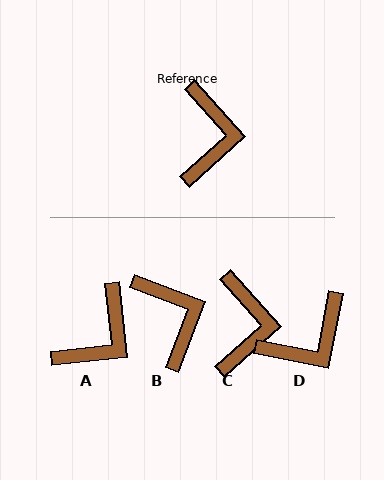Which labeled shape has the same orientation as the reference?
C.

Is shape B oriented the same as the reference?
No, it is off by about 27 degrees.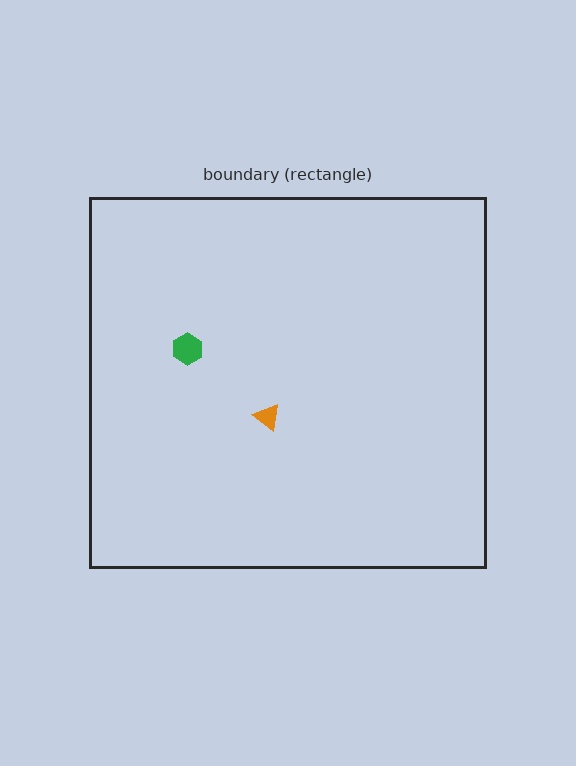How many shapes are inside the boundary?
2 inside, 0 outside.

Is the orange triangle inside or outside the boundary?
Inside.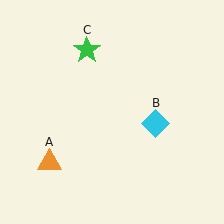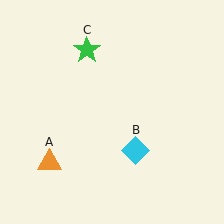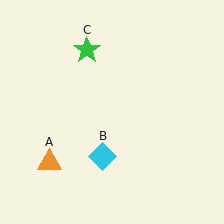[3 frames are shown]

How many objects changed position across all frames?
1 object changed position: cyan diamond (object B).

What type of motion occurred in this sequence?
The cyan diamond (object B) rotated clockwise around the center of the scene.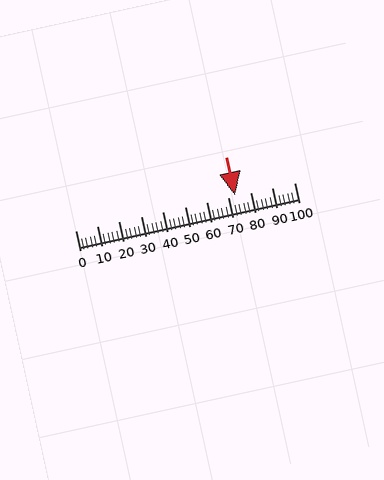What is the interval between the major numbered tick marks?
The major tick marks are spaced 10 units apart.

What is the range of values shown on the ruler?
The ruler shows values from 0 to 100.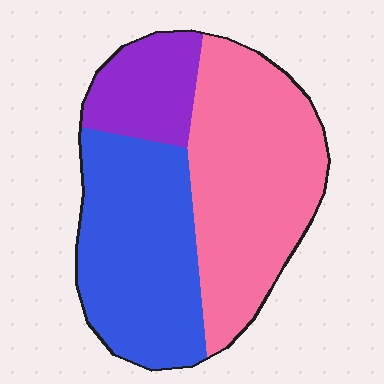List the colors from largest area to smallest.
From largest to smallest: pink, blue, purple.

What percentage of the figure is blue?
Blue covers 39% of the figure.